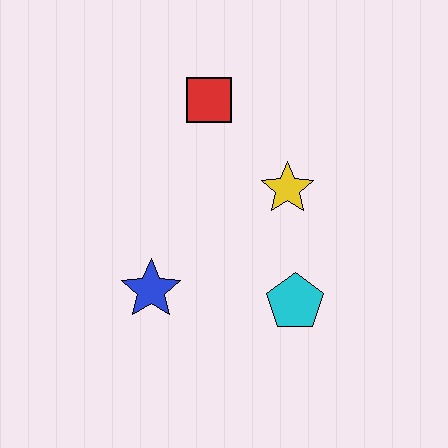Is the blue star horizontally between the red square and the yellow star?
No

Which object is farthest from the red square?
The cyan pentagon is farthest from the red square.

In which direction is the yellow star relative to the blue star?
The yellow star is to the right of the blue star.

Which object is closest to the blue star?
The cyan pentagon is closest to the blue star.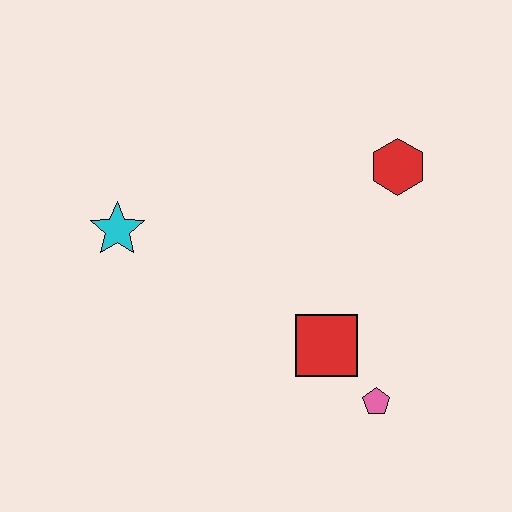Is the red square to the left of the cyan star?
No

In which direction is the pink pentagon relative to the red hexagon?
The pink pentagon is below the red hexagon.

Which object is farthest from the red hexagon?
The cyan star is farthest from the red hexagon.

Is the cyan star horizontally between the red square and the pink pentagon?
No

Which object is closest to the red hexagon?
The red square is closest to the red hexagon.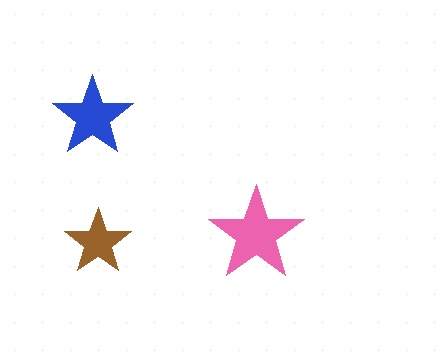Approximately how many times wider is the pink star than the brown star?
About 1.5 times wider.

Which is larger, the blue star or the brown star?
The blue one.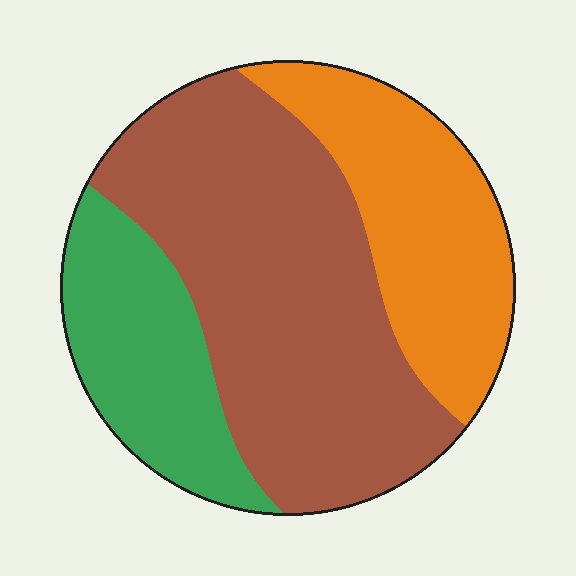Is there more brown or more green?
Brown.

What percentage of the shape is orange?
Orange takes up about one quarter (1/4) of the shape.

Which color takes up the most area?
Brown, at roughly 50%.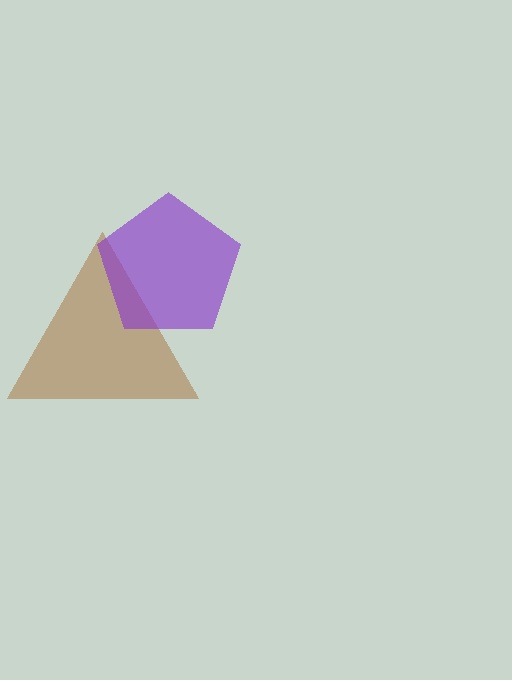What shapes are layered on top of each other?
The layered shapes are: a brown triangle, a purple pentagon.